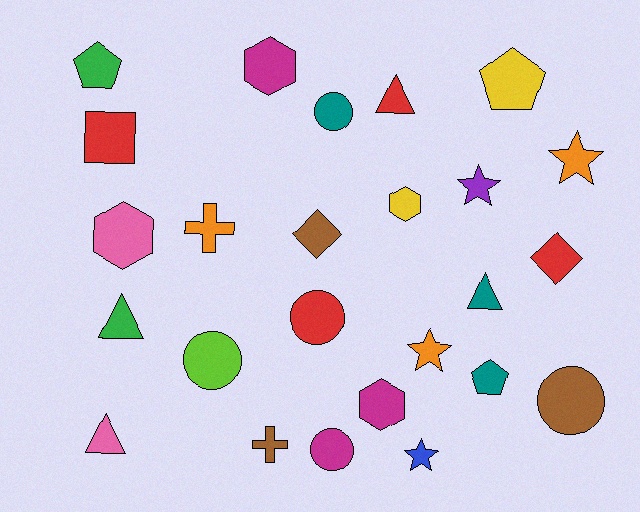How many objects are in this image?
There are 25 objects.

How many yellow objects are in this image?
There are 2 yellow objects.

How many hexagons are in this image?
There are 4 hexagons.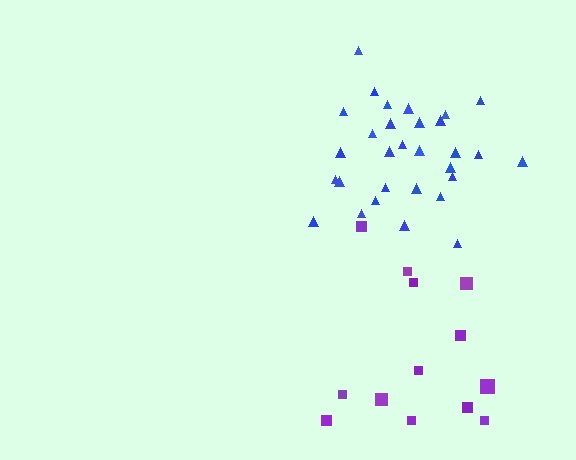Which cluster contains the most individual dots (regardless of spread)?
Blue (30).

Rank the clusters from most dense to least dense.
blue, purple.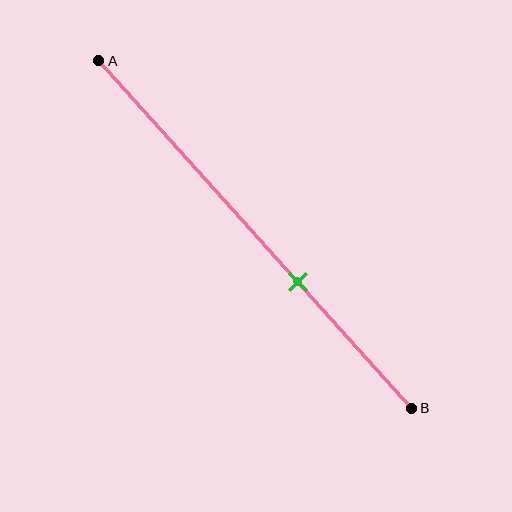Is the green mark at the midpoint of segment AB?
No, the mark is at about 65% from A, not at the 50% midpoint.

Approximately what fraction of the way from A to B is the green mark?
The green mark is approximately 65% of the way from A to B.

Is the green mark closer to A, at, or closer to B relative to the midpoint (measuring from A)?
The green mark is closer to point B than the midpoint of segment AB.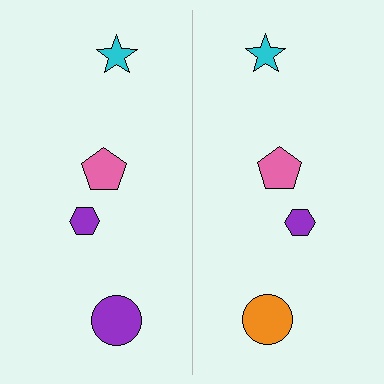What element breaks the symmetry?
The orange circle on the right side breaks the symmetry — its mirror counterpart is purple.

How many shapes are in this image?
There are 8 shapes in this image.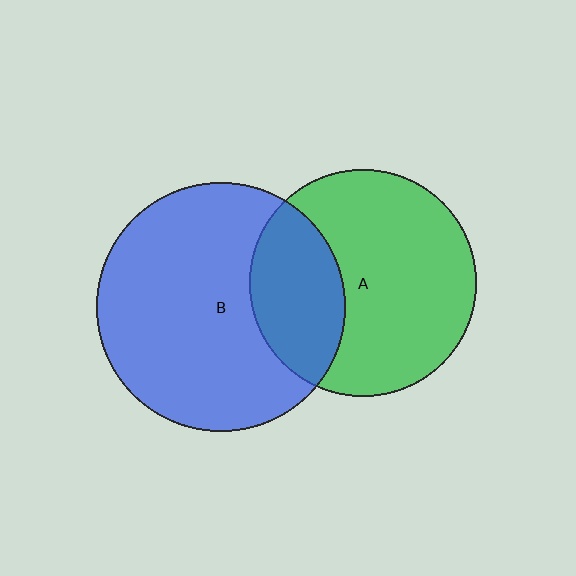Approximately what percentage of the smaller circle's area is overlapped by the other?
Approximately 30%.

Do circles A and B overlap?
Yes.